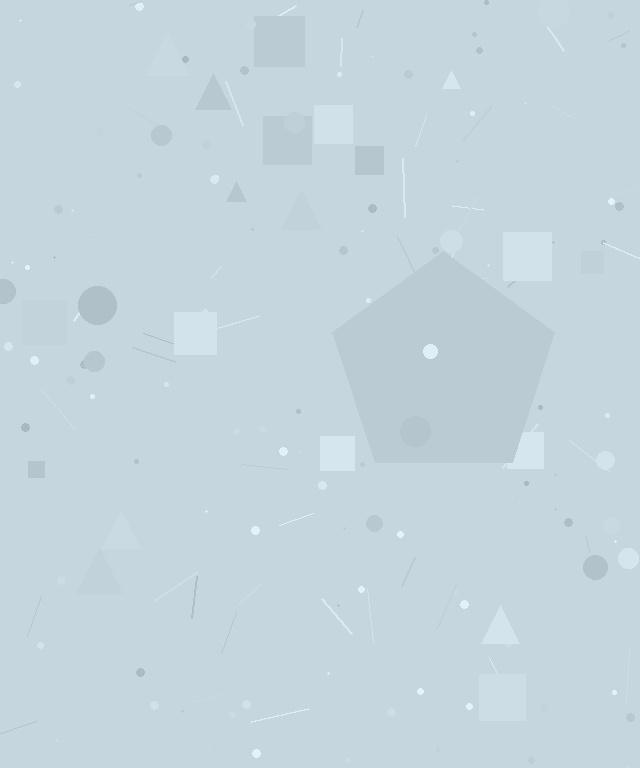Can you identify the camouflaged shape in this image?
The camouflaged shape is a pentagon.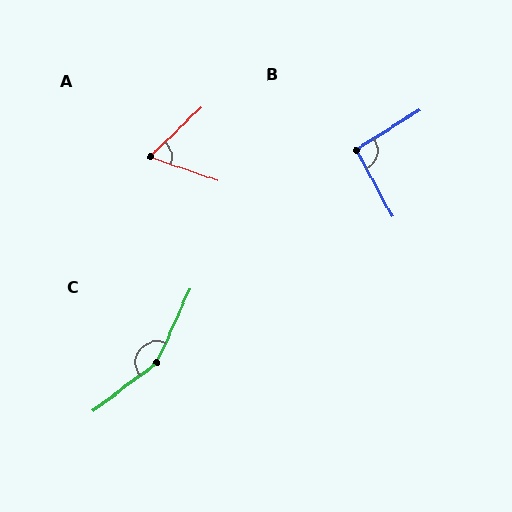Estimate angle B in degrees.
Approximately 93 degrees.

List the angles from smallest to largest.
A (63°), B (93°), C (151°).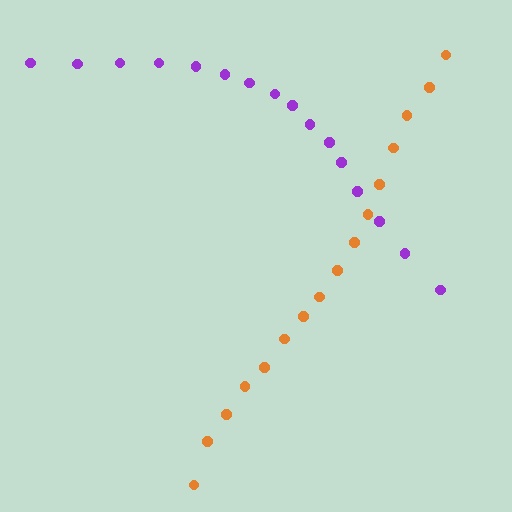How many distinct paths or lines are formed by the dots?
There are 2 distinct paths.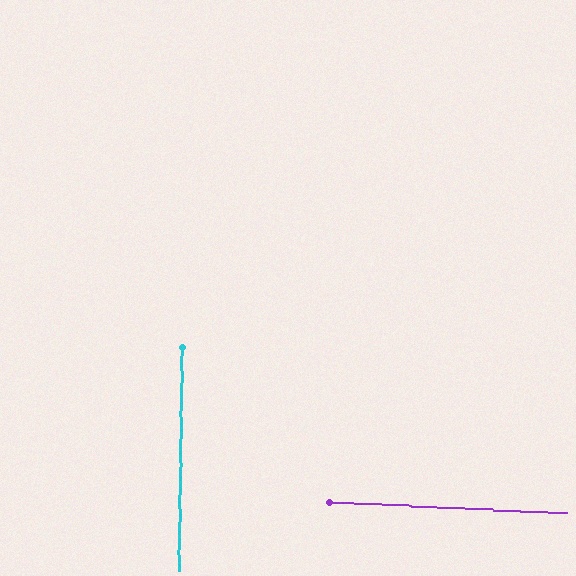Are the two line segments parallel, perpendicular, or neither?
Perpendicular — they meet at approximately 88°.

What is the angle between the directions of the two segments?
Approximately 88 degrees.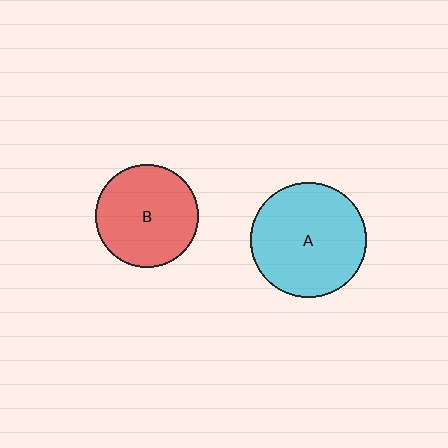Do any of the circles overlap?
No, none of the circles overlap.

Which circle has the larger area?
Circle A (cyan).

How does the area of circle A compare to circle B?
Approximately 1.3 times.